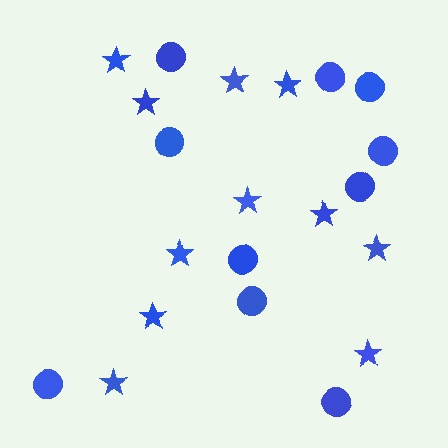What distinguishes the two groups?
There are 2 groups: one group of stars (11) and one group of circles (10).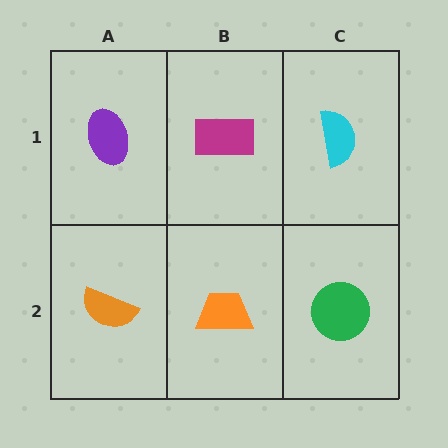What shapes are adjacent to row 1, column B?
An orange trapezoid (row 2, column B), a purple ellipse (row 1, column A), a cyan semicircle (row 1, column C).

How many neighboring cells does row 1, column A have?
2.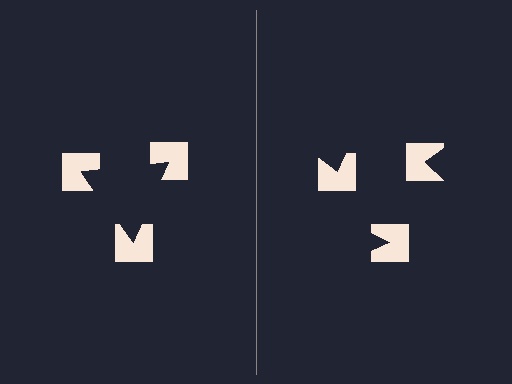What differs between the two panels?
The notched squares are positioned identically on both sides; only the wedge orientations differ. On the left they align to a triangle; on the right they are misaligned.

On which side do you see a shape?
An illusory triangle appears on the left side. On the right side the wedge cuts are rotated, so no coherent shape forms.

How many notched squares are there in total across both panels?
6 — 3 on each side.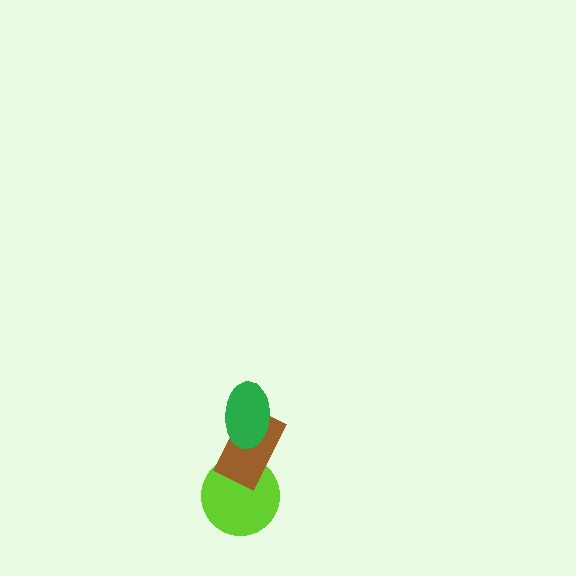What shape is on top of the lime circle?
The brown rectangle is on top of the lime circle.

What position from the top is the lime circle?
The lime circle is 3rd from the top.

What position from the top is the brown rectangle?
The brown rectangle is 2nd from the top.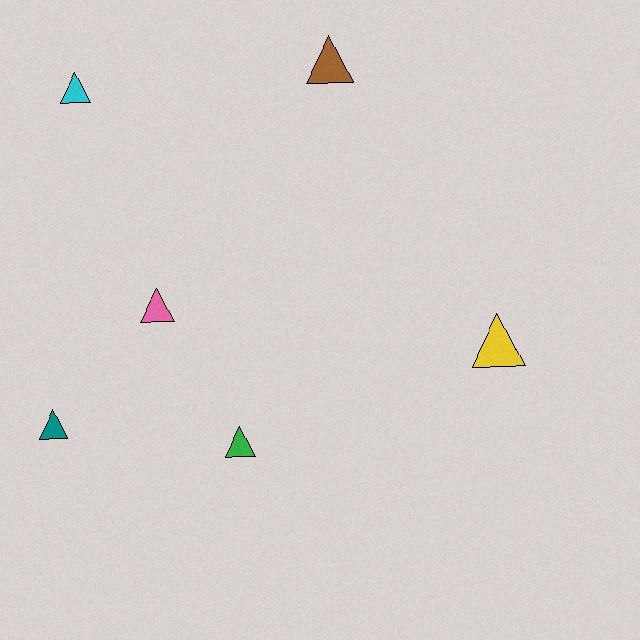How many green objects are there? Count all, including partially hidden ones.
There is 1 green object.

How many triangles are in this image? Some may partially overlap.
There are 6 triangles.